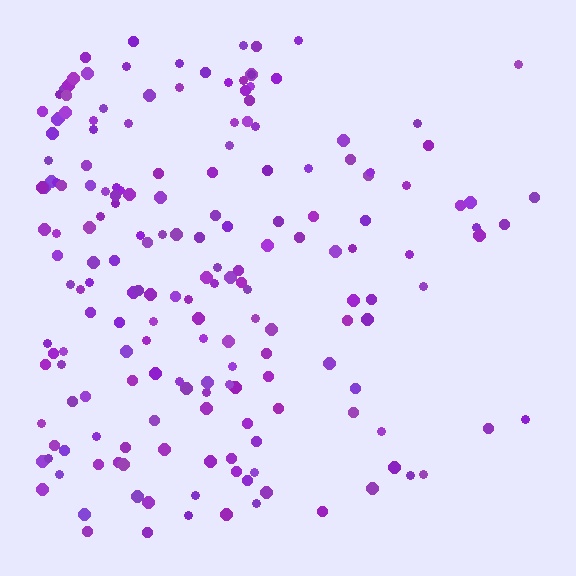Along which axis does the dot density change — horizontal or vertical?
Horizontal.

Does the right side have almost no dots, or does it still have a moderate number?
Still a moderate number, just noticeably fewer than the left.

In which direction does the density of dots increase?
From right to left, with the left side densest.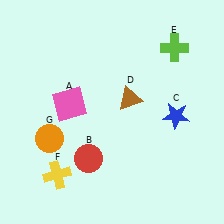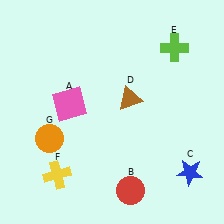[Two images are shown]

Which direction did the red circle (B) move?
The red circle (B) moved right.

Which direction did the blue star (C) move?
The blue star (C) moved down.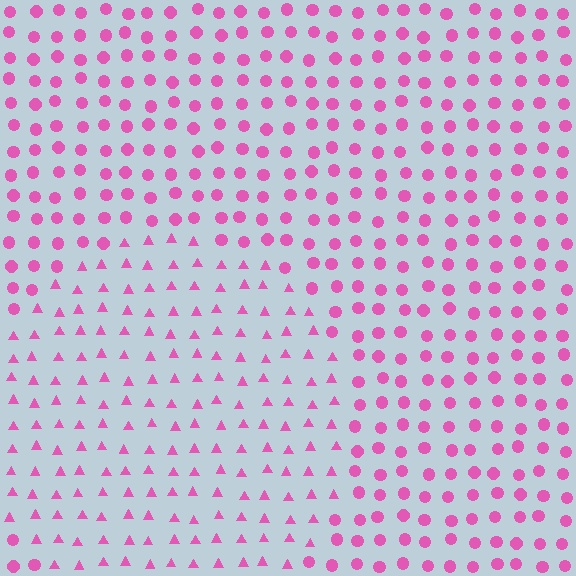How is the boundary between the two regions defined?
The boundary is defined by a change in element shape: triangles inside vs. circles outside. All elements share the same color and spacing.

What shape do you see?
I see a circle.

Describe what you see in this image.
The image is filled with small pink elements arranged in a uniform grid. A circle-shaped region contains triangles, while the surrounding area contains circles. The boundary is defined purely by the change in element shape.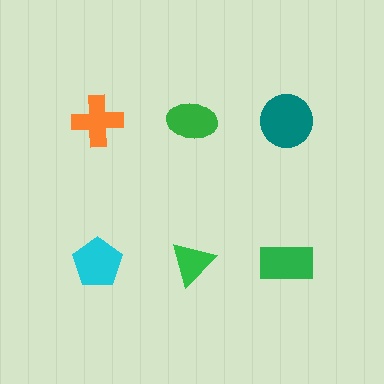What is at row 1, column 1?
An orange cross.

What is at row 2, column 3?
A green rectangle.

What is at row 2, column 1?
A cyan pentagon.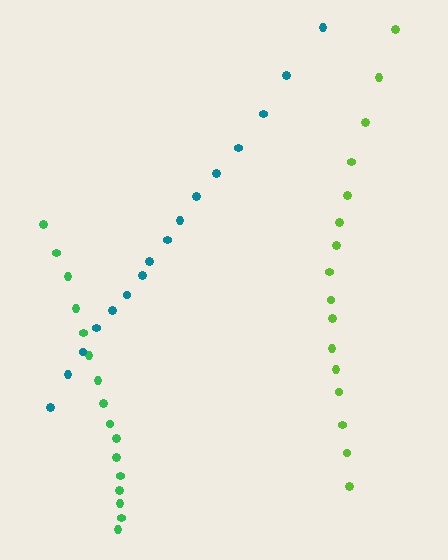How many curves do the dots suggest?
There are 3 distinct paths.